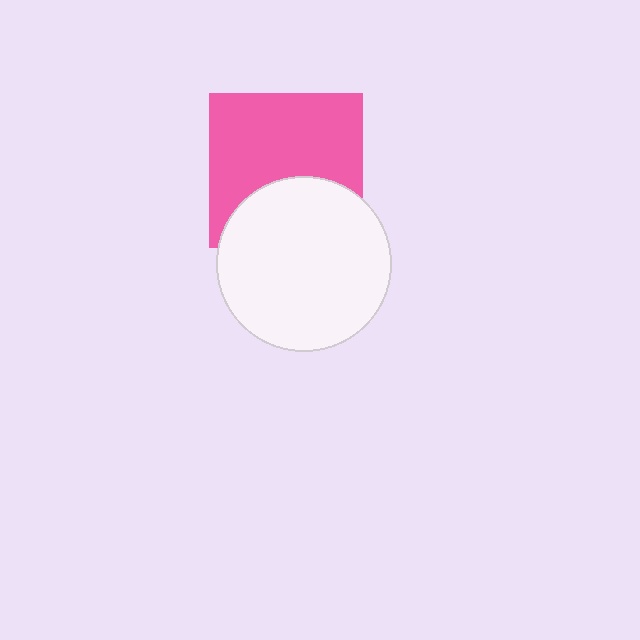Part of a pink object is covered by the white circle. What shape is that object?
It is a square.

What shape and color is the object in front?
The object in front is a white circle.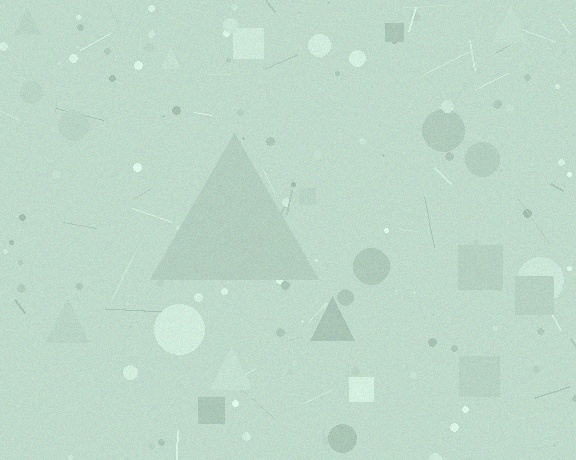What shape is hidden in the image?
A triangle is hidden in the image.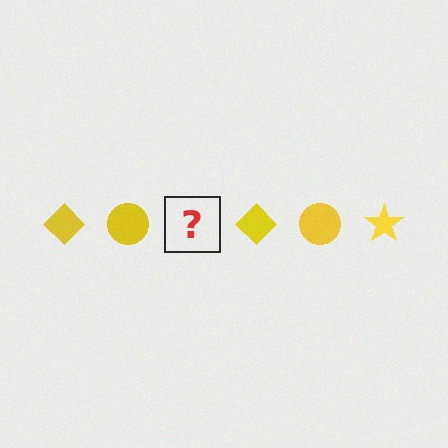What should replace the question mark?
The question mark should be replaced with a yellow star.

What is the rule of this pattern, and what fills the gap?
The rule is that the pattern cycles through diamond, circle, star shapes in yellow. The gap should be filled with a yellow star.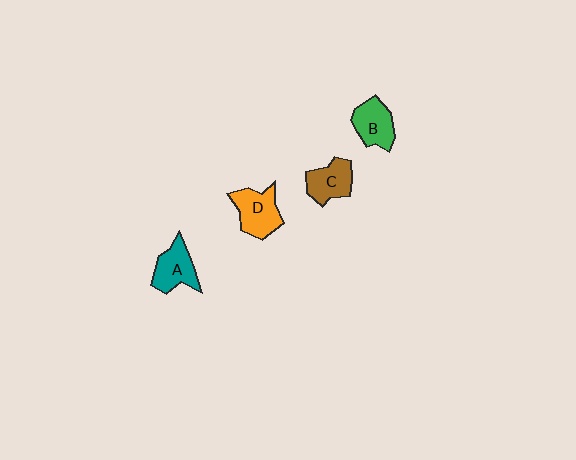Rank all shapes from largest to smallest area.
From largest to smallest: D (orange), A (teal), B (green), C (brown).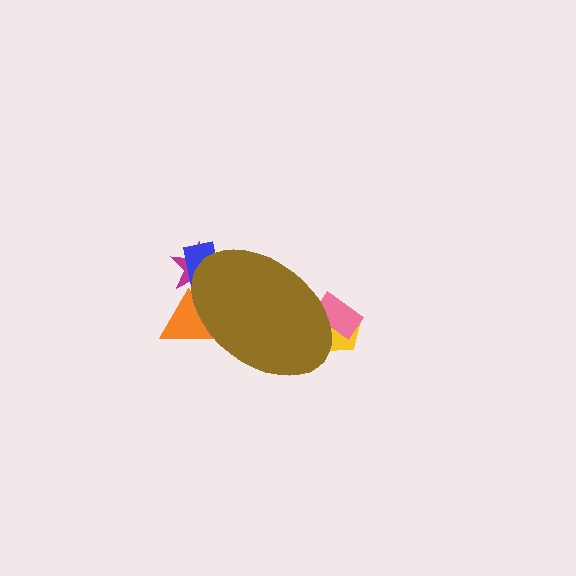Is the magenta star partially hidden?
Yes, the magenta star is partially hidden behind the brown ellipse.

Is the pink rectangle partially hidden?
Yes, the pink rectangle is partially hidden behind the brown ellipse.